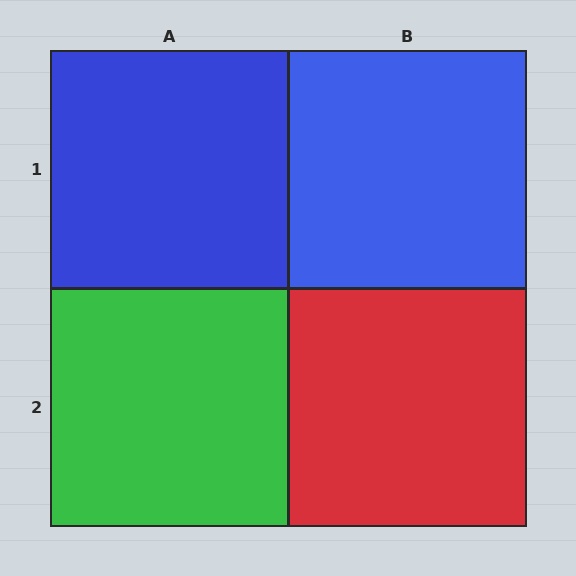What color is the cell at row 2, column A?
Green.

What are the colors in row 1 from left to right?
Blue, blue.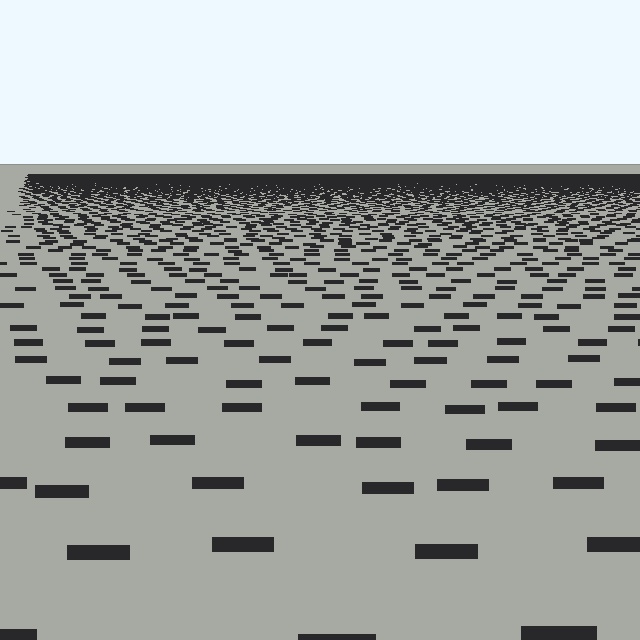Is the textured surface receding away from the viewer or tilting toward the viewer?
The surface is receding away from the viewer. Texture elements get smaller and denser toward the top.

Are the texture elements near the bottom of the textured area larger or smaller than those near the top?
Larger. Near the bottom, elements are closer to the viewer and appear at a bigger on-screen size.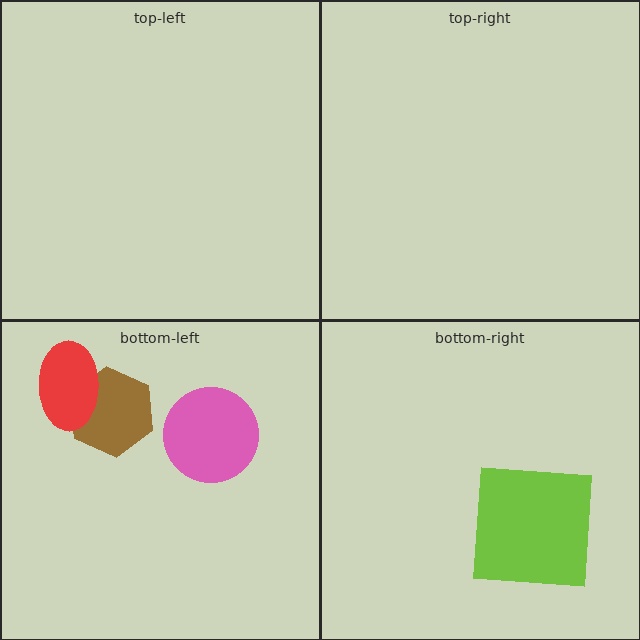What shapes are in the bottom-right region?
The lime square.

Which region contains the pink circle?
The bottom-left region.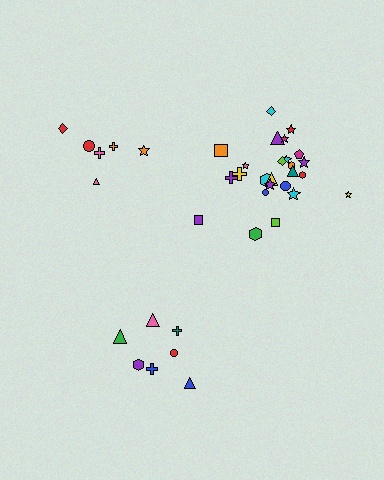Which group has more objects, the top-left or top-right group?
The top-right group.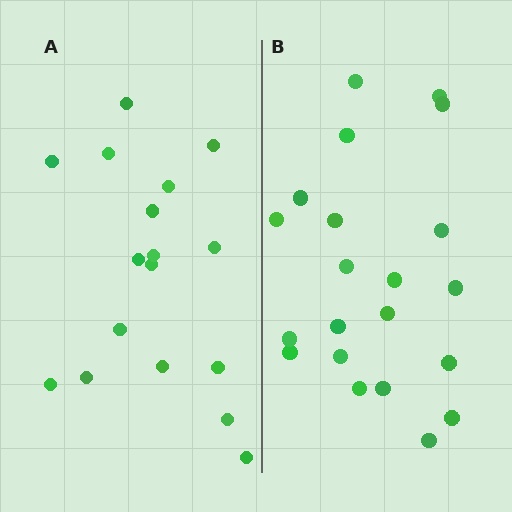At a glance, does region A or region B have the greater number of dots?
Region B (the right region) has more dots.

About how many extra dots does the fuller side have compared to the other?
Region B has about 4 more dots than region A.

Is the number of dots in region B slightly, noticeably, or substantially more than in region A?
Region B has only slightly more — the two regions are fairly close. The ratio is roughly 1.2 to 1.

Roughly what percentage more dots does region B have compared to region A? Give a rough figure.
About 25% more.